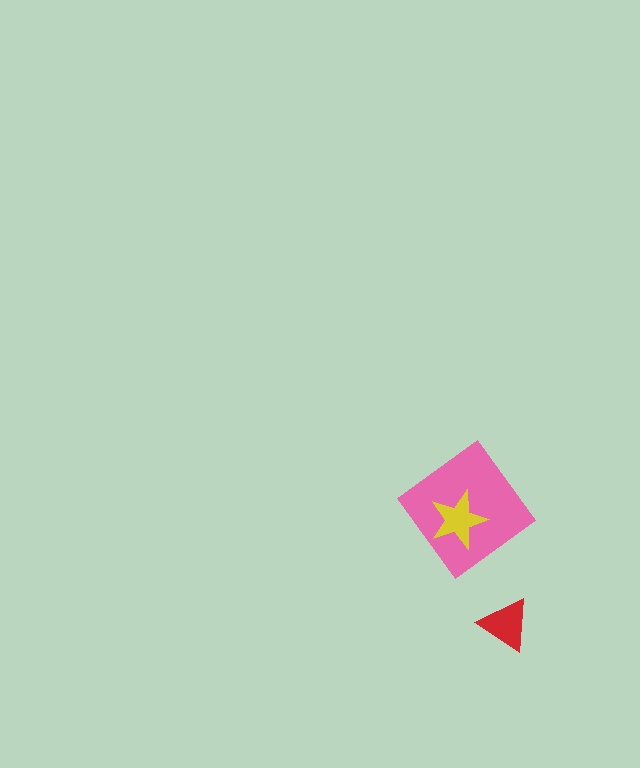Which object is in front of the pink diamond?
The yellow star is in front of the pink diamond.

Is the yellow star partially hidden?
No, no other shape covers it.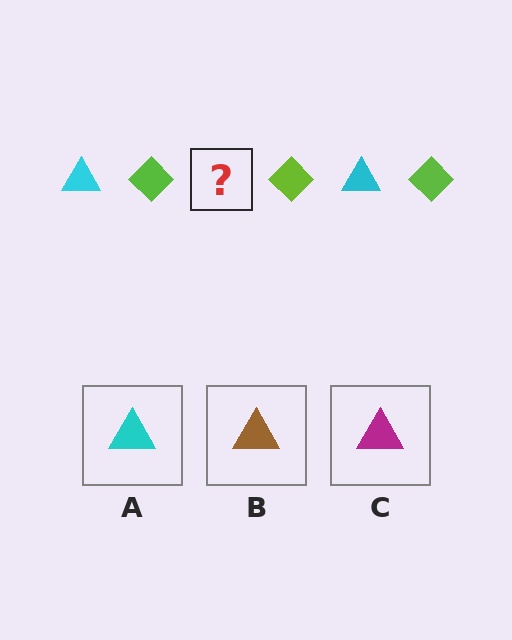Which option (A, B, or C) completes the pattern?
A.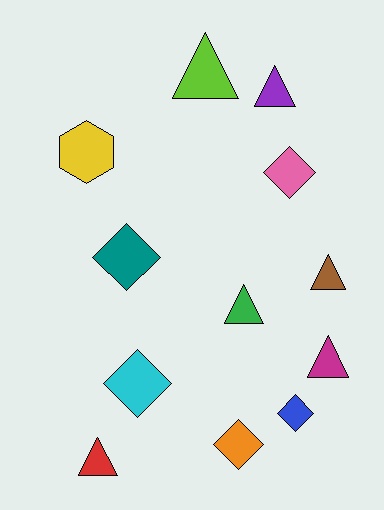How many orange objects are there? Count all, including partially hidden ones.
There is 1 orange object.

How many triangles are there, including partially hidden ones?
There are 6 triangles.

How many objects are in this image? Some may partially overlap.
There are 12 objects.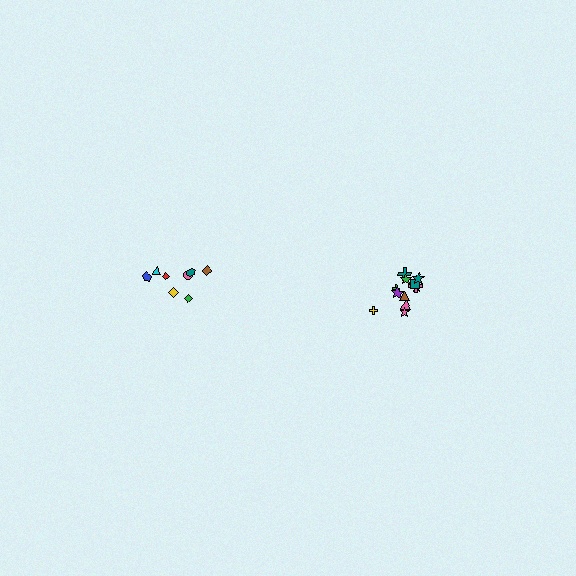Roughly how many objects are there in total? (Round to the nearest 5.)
Roughly 20 objects in total.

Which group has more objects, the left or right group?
The right group.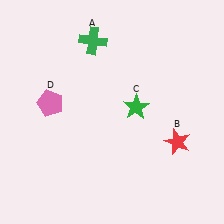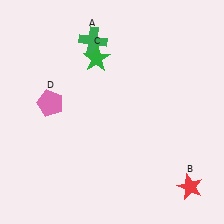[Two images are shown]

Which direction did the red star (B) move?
The red star (B) moved down.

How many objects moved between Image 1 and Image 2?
2 objects moved between the two images.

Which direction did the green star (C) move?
The green star (C) moved up.